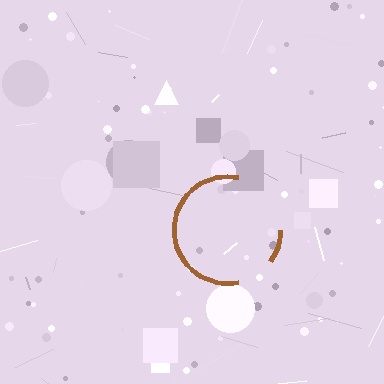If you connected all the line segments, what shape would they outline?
They would outline a circle.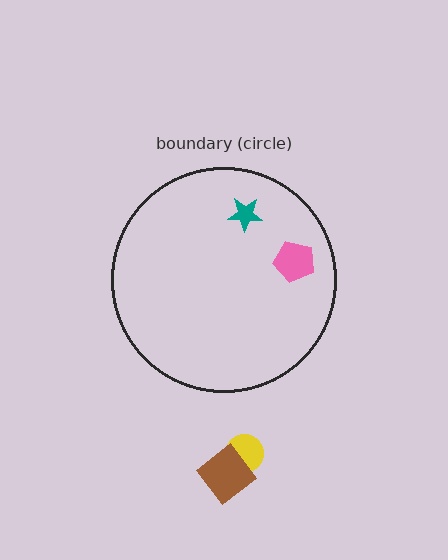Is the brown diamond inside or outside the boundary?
Outside.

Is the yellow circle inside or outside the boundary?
Outside.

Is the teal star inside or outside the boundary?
Inside.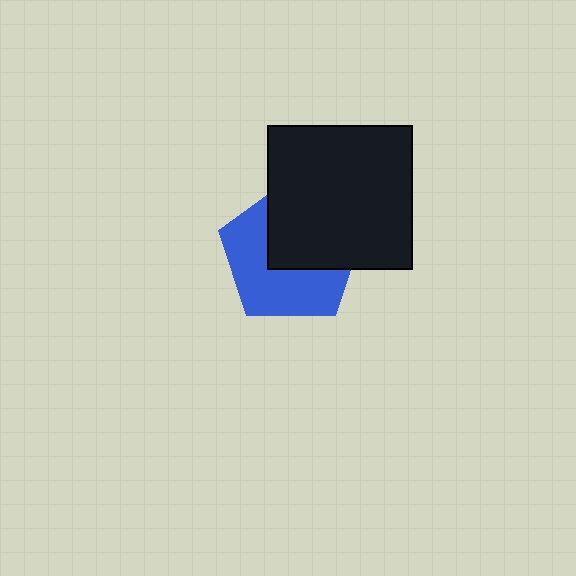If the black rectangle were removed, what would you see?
You would see the complete blue pentagon.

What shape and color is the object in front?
The object in front is a black rectangle.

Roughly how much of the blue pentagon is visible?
About half of it is visible (roughly 53%).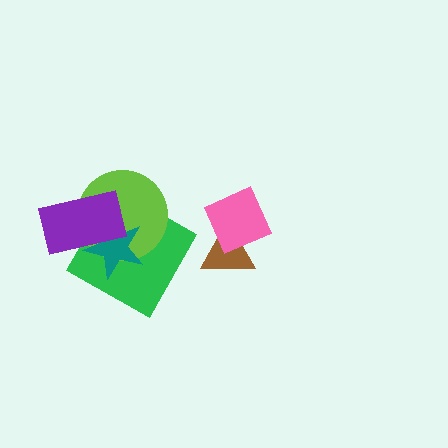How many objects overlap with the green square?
3 objects overlap with the green square.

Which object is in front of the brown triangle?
The pink diamond is in front of the brown triangle.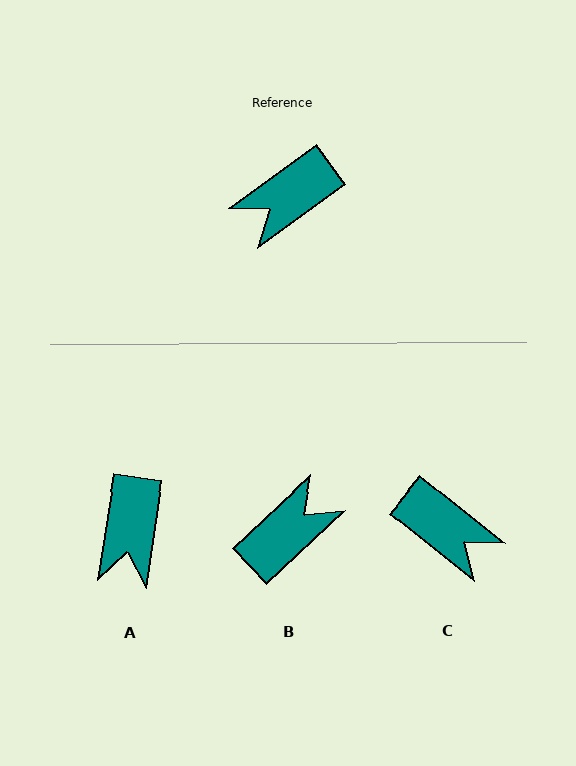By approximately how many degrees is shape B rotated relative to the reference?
Approximately 173 degrees clockwise.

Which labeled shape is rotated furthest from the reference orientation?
B, about 173 degrees away.